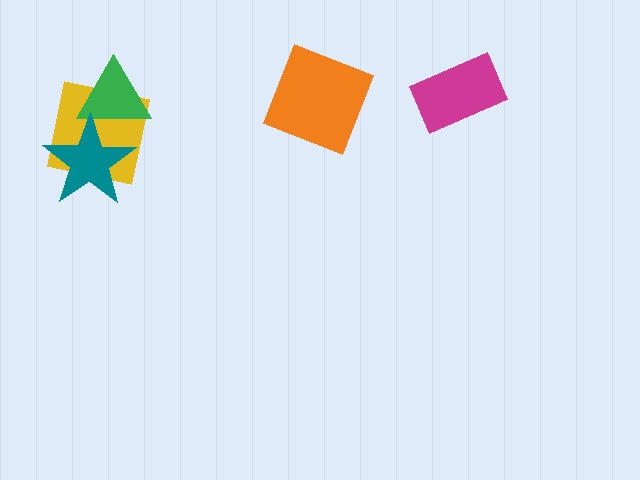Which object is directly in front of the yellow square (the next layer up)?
The green triangle is directly in front of the yellow square.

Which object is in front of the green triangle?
The teal star is in front of the green triangle.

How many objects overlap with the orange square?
0 objects overlap with the orange square.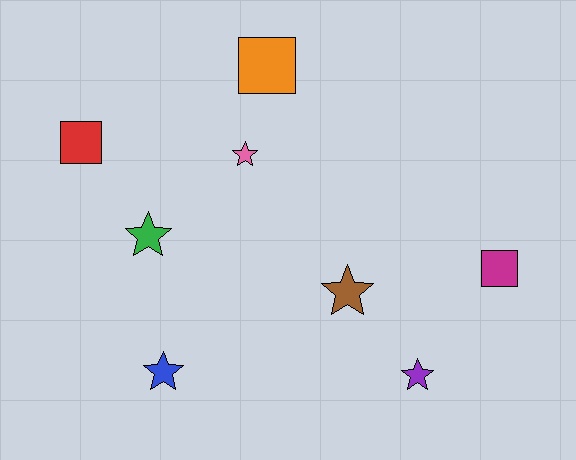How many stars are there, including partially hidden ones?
There are 5 stars.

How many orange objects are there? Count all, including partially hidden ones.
There is 1 orange object.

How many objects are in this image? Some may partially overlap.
There are 8 objects.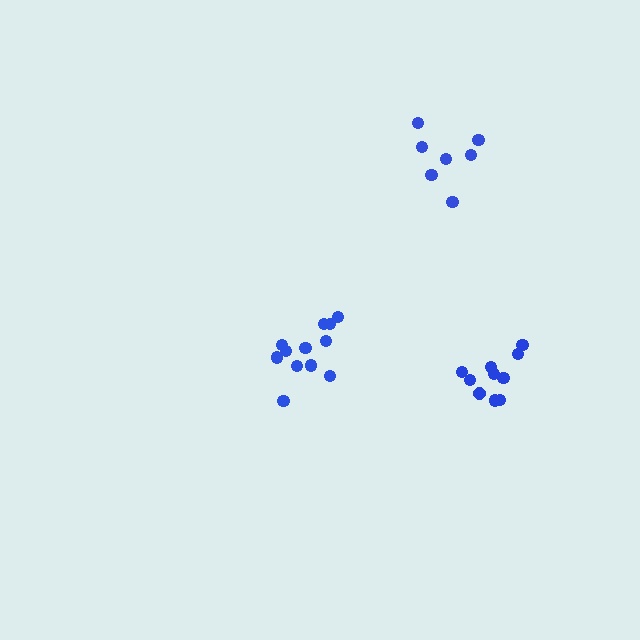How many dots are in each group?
Group 1: 12 dots, Group 2: 10 dots, Group 3: 7 dots (29 total).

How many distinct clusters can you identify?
There are 3 distinct clusters.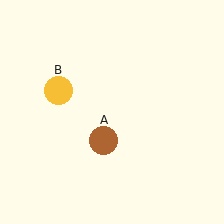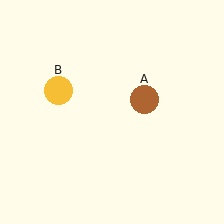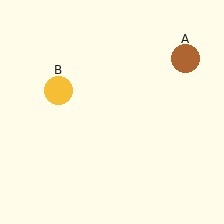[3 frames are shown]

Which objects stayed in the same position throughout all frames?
Yellow circle (object B) remained stationary.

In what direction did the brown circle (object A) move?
The brown circle (object A) moved up and to the right.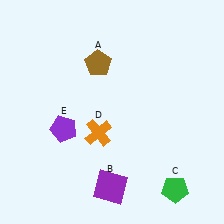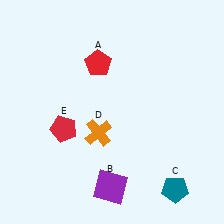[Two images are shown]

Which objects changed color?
A changed from brown to red. C changed from green to teal. E changed from purple to red.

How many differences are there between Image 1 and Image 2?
There are 3 differences between the two images.